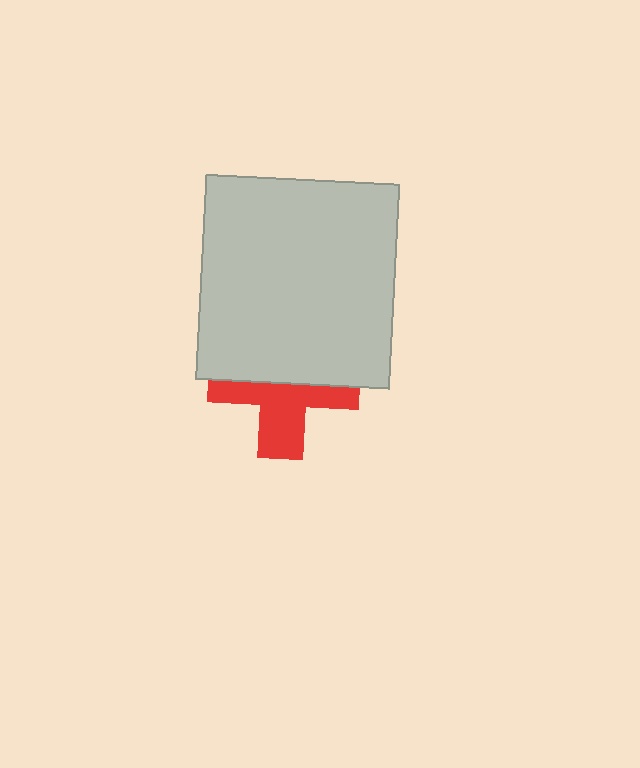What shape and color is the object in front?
The object in front is a light gray rectangle.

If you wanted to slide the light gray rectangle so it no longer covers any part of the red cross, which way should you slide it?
Slide it up — that is the most direct way to separate the two shapes.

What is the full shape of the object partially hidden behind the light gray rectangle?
The partially hidden object is a red cross.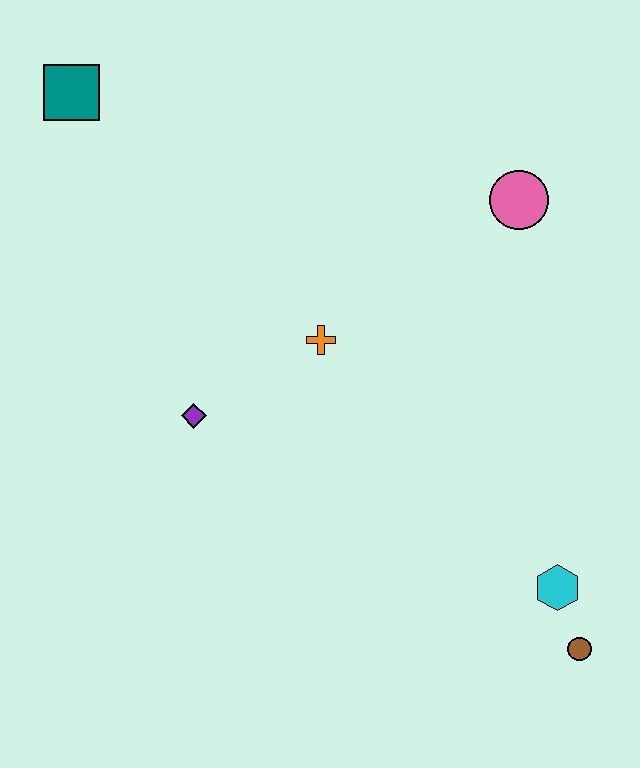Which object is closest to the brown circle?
The cyan hexagon is closest to the brown circle.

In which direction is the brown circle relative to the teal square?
The brown circle is below the teal square.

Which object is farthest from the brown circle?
The teal square is farthest from the brown circle.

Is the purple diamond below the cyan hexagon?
No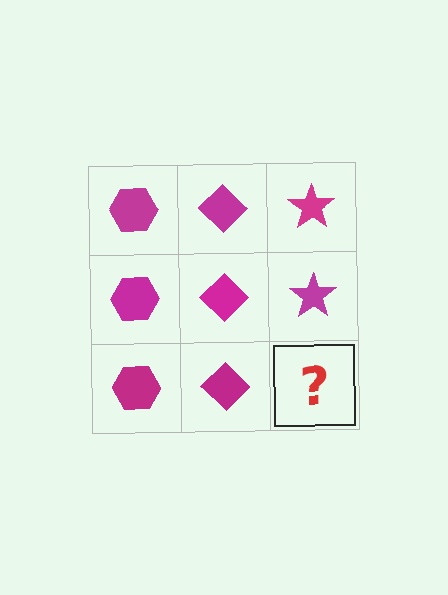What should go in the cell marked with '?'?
The missing cell should contain a magenta star.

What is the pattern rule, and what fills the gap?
The rule is that each column has a consistent shape. The gap should be filled with a magenta star.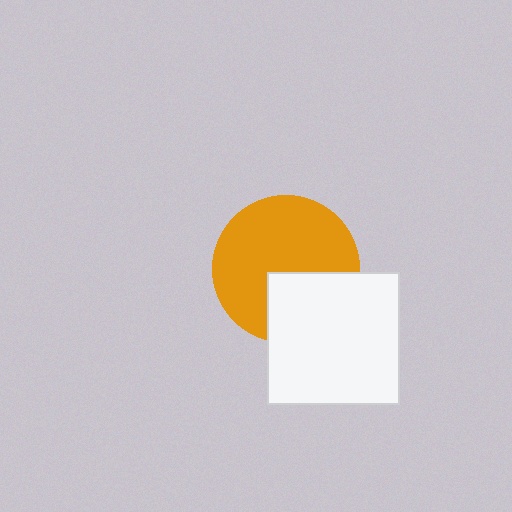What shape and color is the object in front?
The object in front is a white square.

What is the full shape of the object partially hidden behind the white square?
The partially hidden object is an orange circle.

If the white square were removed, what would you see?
You would see the complete orange circle.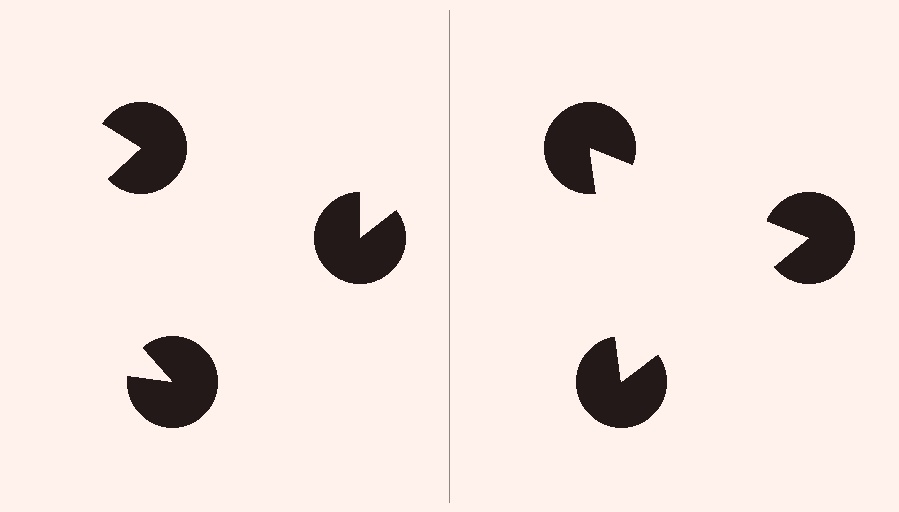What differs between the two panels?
The pac-man discs are positioned identically on both sides; only the wedge orientations differ. On the right they align to a triangle; on the left they are misaligned.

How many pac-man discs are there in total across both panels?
6 — 3 on each side.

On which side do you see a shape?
An illusory triangle appears on the right side. On the left side the wedge cuts are rotated, so no coherent shape forms.